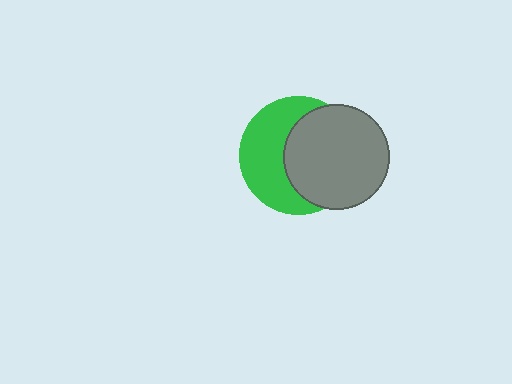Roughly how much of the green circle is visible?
About half of it is visible (roughly 48%).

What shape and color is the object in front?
The object in front is a gray circle.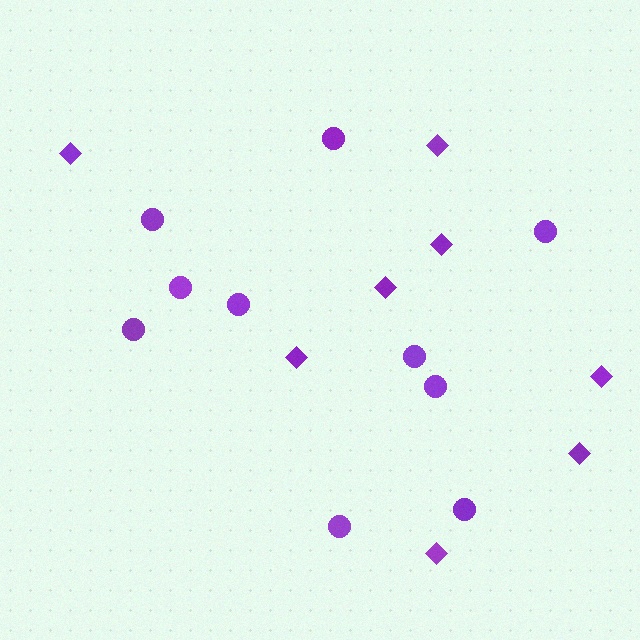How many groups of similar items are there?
There are 2 groups: one group of circles (10) and one group of diamonds (8).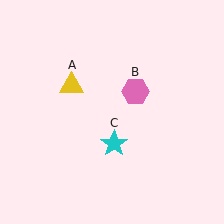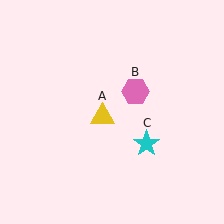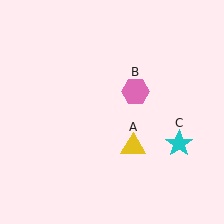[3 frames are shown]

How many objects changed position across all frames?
2 objects changed position: yellow triangle (object A), cyan star (object C).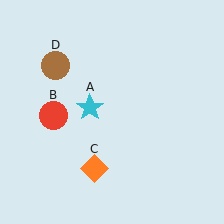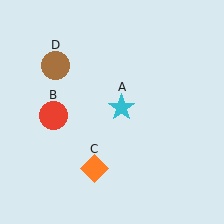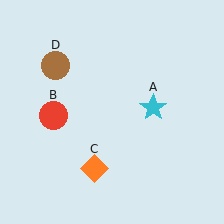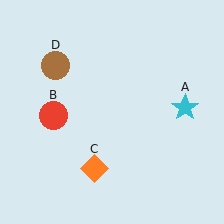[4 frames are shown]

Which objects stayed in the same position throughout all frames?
Red circle (object B) and orange diamond (object C) and brown circle (object D) remained stationary.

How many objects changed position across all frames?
1 object changed position: cyan star (object A).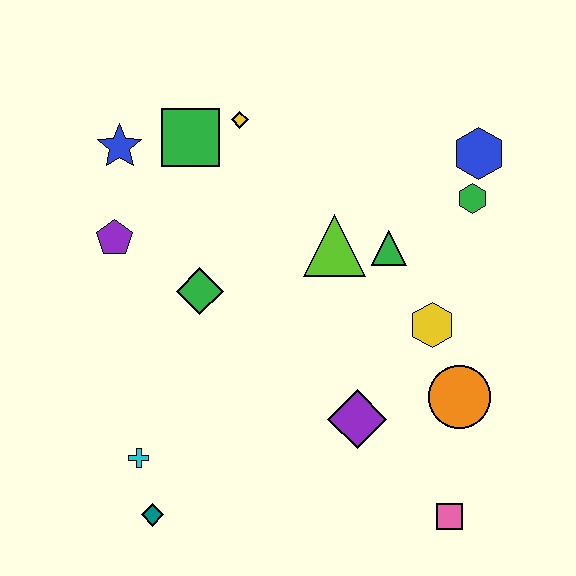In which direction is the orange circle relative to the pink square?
The orange circle is above the pink square.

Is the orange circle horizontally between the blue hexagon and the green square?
Yes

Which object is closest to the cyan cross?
The teal diamond is closest to the cyan cross.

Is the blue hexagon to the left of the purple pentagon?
No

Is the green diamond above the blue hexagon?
No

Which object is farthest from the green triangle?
The teal diamond is farthest from the green triangle.